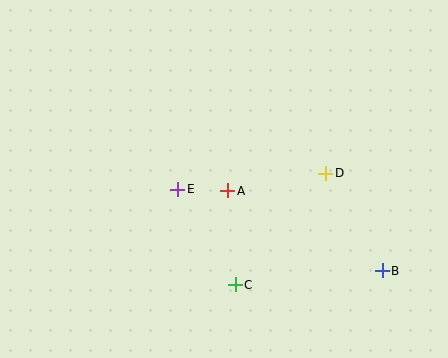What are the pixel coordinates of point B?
Point B is at (382, 271).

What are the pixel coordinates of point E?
Point E is at (178, 189).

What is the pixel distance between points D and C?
The distance between D and C is 144 pixels.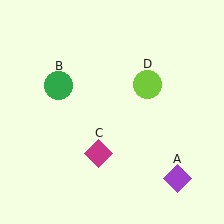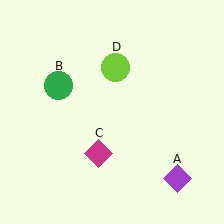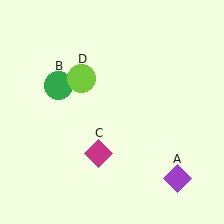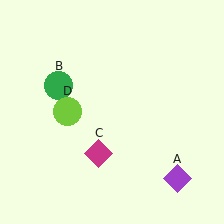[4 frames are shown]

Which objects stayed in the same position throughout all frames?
Purple diamond (object A) and green circle (object B) and magenta diamond (object C) remained stationary.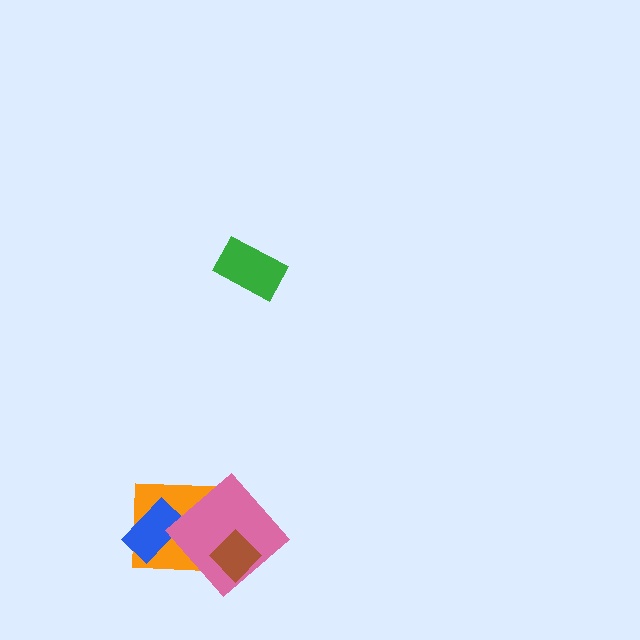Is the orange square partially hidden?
Yes, it is partially covered by another shape.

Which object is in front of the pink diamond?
The brown diamond is in front of the pink diamond.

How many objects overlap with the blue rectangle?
1 object overlaps with the blue rectangle.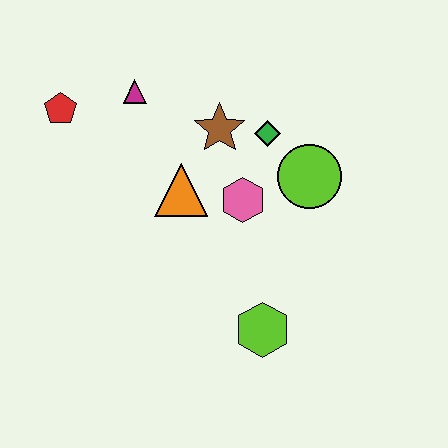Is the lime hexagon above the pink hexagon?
No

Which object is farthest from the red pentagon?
The lime hexagon is farthest from the red pentagon.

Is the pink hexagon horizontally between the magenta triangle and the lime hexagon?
Yes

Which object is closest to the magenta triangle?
The red pentagon is closest to the magenta triangle.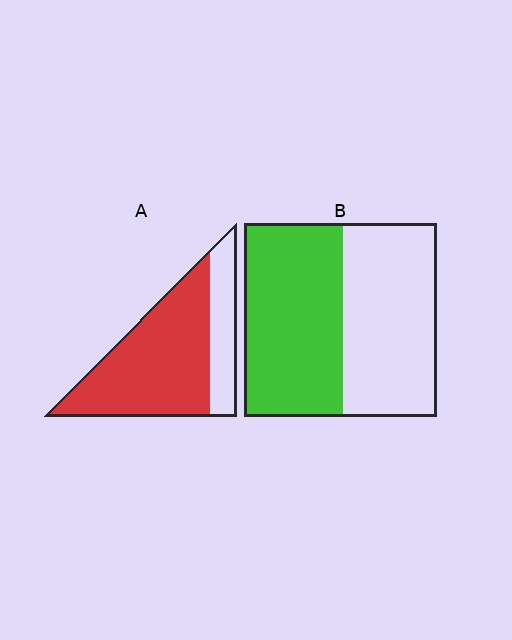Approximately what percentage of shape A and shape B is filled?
A is approximately 75% and B is approximately 50%.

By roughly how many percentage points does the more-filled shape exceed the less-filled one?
By roughly 25 percentage points (A over B).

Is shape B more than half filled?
Roughly half.